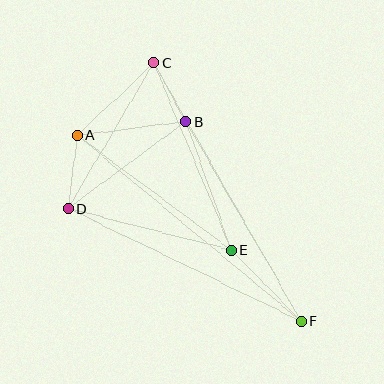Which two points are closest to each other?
Points B and C are closest to each other.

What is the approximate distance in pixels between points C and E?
The distance between C and E is approximately 203 pixels.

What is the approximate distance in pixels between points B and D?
The distance between B and D is approximately 147 pixels.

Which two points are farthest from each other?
Points C and F are farthest from each other.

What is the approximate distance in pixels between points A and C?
The distance between A and C is approximately 106 pixels.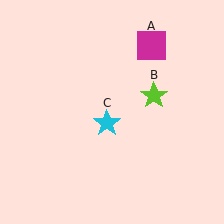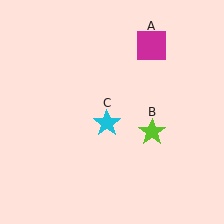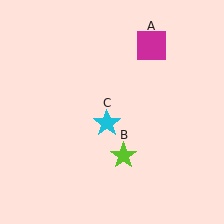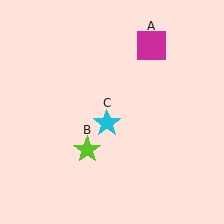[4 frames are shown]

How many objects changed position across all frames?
1 object changed position: lime star (object B).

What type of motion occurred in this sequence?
The lime star (object B) rotated clockwise around the center of the scene.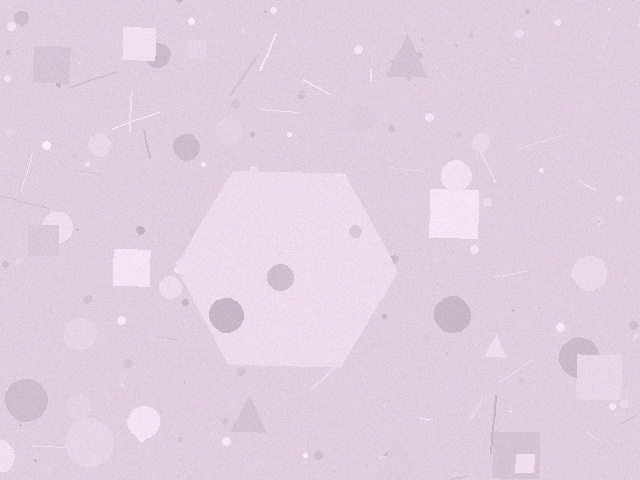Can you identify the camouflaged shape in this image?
The camouflaged shape is a hexagon.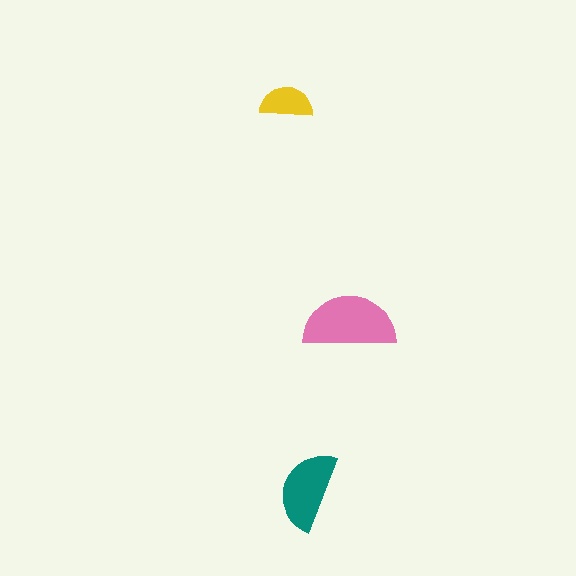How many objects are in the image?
There are 3 objects in the image.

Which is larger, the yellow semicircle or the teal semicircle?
The teal one.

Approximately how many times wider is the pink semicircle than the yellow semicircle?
About 1.5 times wider.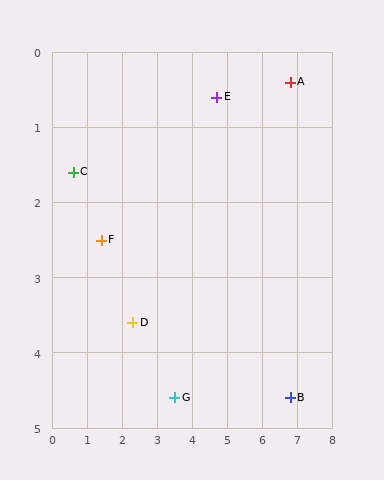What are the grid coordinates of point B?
Point B is at approximately (6.8, 4.6).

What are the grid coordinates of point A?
Point A is at approximately (6.8, 0.4).